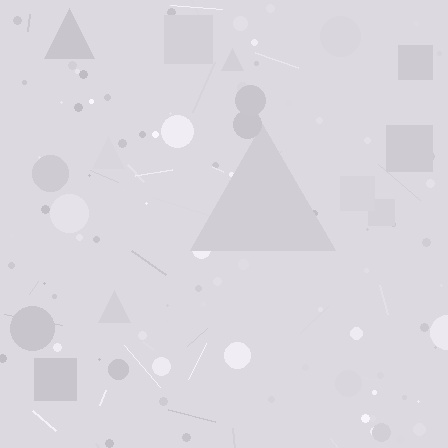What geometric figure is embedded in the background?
A triangle is embedded in the background.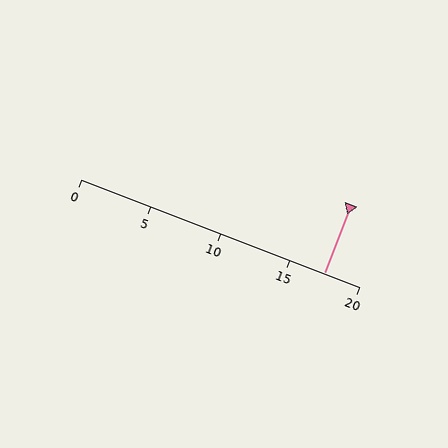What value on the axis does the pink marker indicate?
The marker indicates approximately 17.5.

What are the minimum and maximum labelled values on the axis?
The axis runs from 0 to 20.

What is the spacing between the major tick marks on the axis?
The major ticks are spaced 5 apart.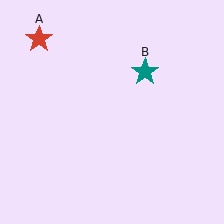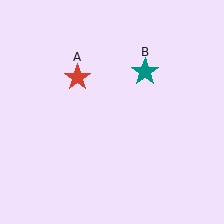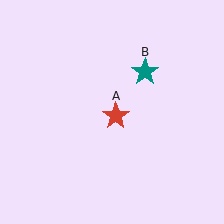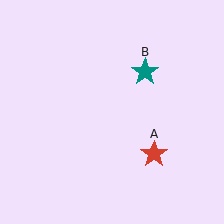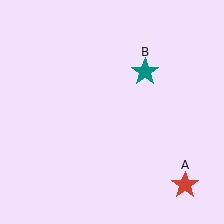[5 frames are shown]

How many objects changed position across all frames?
1 object changed position: red star (object A).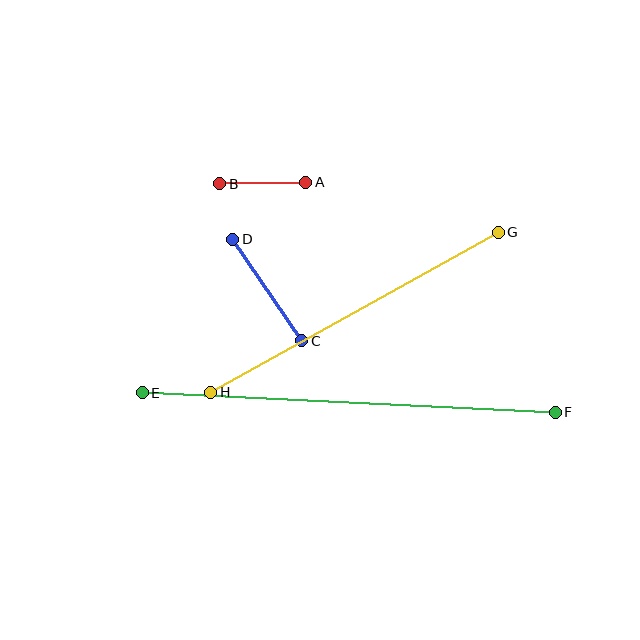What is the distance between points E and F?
The distance is approximately 413 pixels.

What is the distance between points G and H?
The distance is approximately 329 pixels.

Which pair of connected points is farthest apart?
Points E and F are farthest apart.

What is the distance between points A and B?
The distance is approximately 86 pixels.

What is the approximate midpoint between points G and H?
The midpoint is at approximately (355, 312) pixels.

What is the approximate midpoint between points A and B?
The midpoint is at approximately (263, 183) pixels.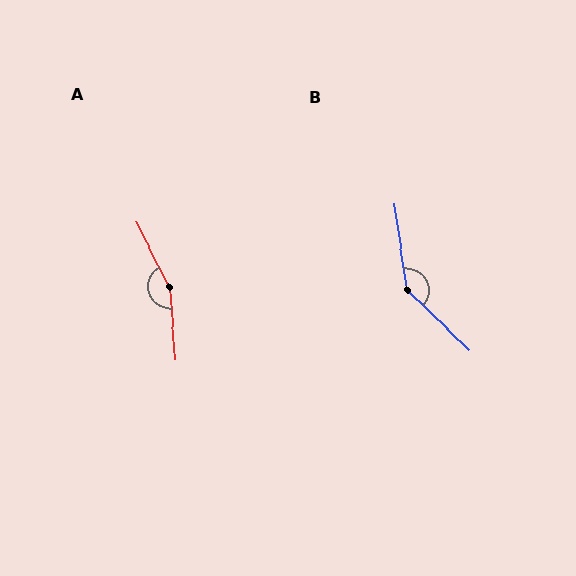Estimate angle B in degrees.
Approximately 143 degrees.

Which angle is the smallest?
B, at approximately 143 degrees.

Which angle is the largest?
A, at approximately 158 degrees.